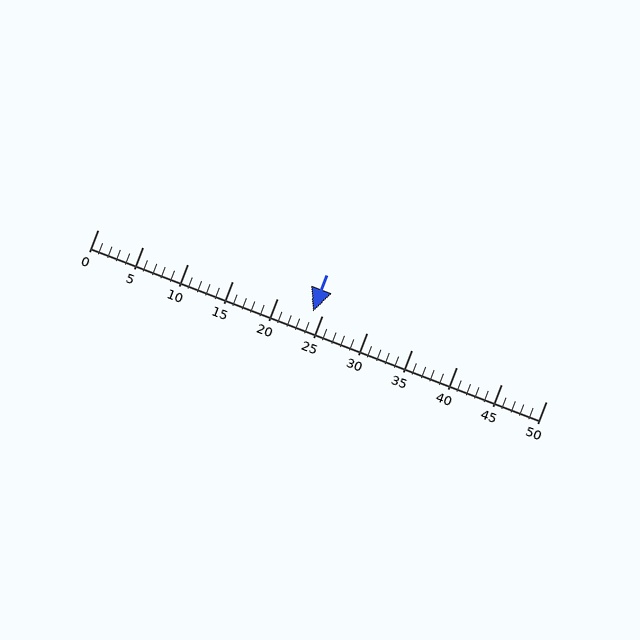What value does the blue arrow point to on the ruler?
The blue arrow points to approximately 24.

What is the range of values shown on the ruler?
The ruler shows values from 0 to 50.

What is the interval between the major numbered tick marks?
The major tick marks are spaced 5 units apart.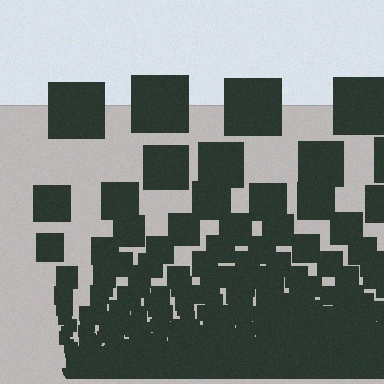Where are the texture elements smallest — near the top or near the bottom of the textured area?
Near the bottom.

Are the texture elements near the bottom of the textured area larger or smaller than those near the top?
Smaller. The gradient is inverted — elements near the bottom are smaller and denser.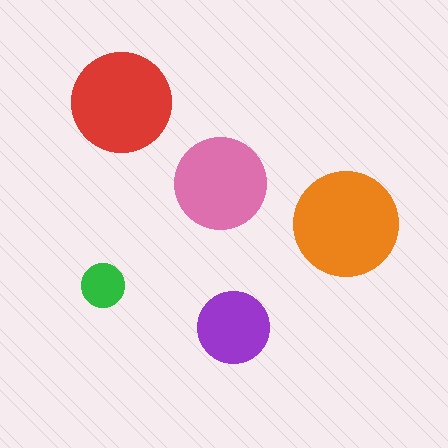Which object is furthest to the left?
The green circle is leftmost.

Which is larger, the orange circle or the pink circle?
The orange one.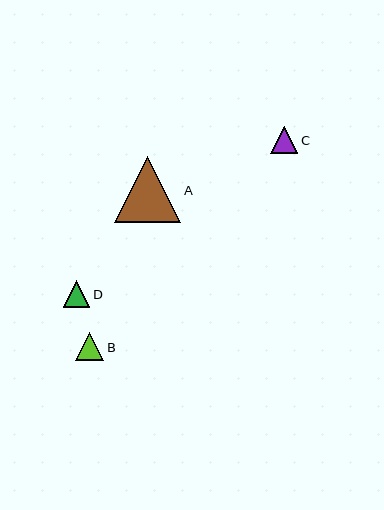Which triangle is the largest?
Triangle A is the largest with a size of approximately 66 pixels.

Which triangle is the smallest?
Triangle D is the smallest with a size of approximately 26 pixels.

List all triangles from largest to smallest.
From largest to smallest: A, B, C, D.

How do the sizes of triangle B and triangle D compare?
Triangle B and triangle D are approximately the same size.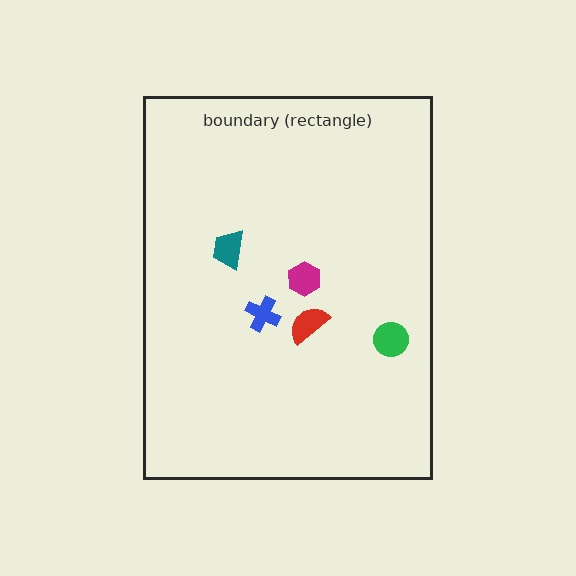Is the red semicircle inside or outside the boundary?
Inside.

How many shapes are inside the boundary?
5 inside, 0 outside.